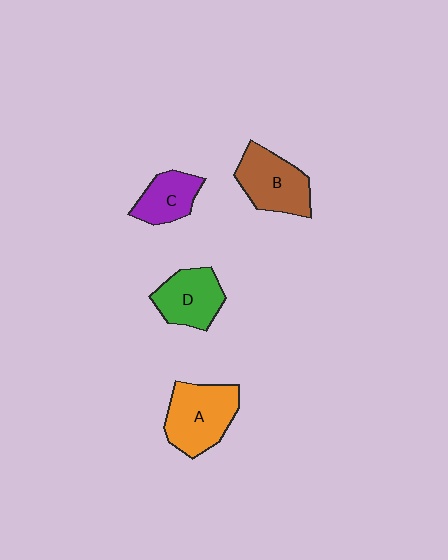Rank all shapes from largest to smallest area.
From largest to smallest: A (orange), B (brown), D (green), C (purple).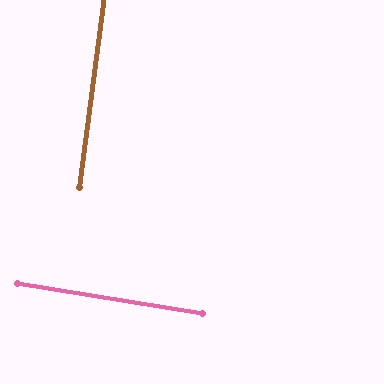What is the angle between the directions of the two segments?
Approximately 89 degrees.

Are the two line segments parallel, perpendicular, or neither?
Perpendicular — they meet at approximately 89°.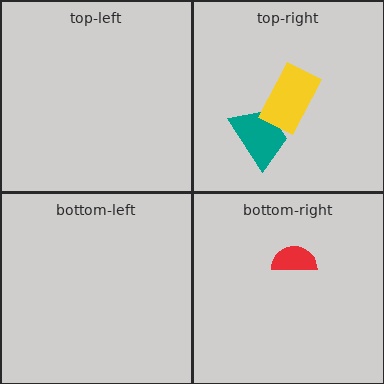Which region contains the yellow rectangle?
The top-right region.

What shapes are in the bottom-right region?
The red semicircle.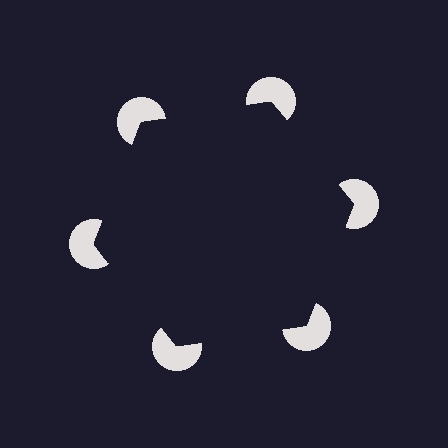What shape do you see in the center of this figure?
An illusory hexagon — its edges are inferred from the aligned wedge cuts in the pac-man discs, not physically drawn.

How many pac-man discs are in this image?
There are 6 — one at each vertex of the illusory hexagon.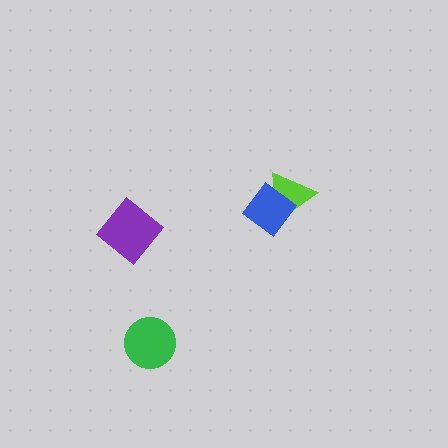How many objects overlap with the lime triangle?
1 object overlaps with the lime triangle.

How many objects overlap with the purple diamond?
0 objects overlap with the purple diamond.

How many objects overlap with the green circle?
0 objects overlap with the green circle.